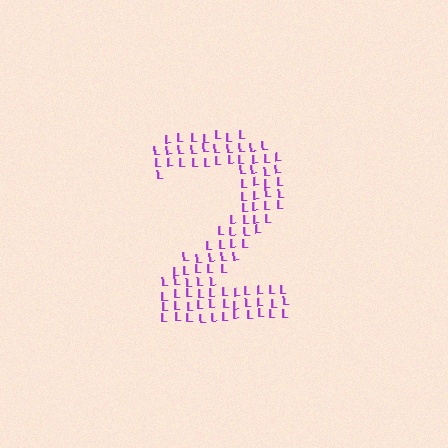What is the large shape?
The large shape is the digit 2.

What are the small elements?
The small elements are letter L's.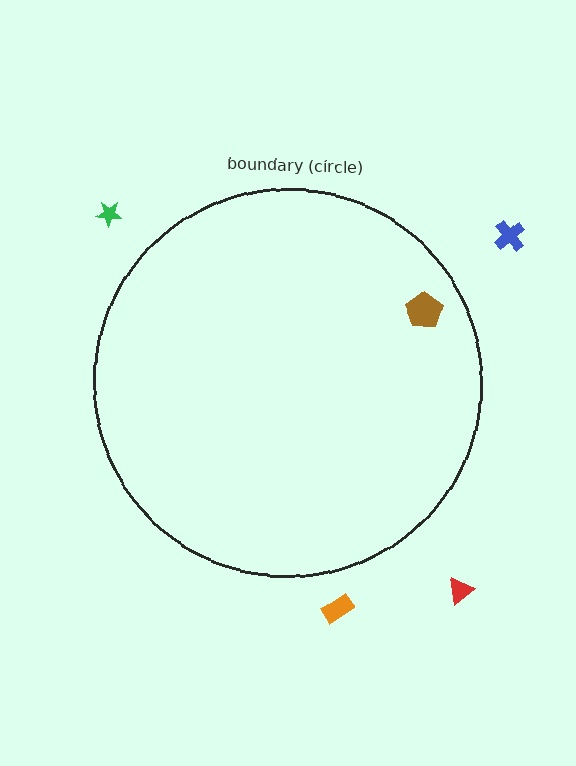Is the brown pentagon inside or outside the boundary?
Inside.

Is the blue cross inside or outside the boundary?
Outside.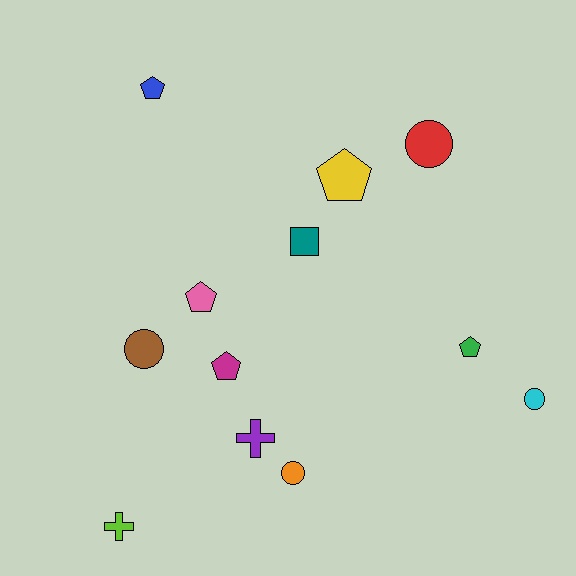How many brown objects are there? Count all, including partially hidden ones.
There is 1 brown object.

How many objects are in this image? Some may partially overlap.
There are 12 objects.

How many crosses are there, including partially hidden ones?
There are 2 crosses.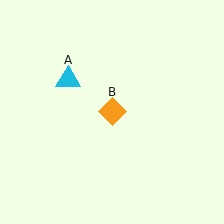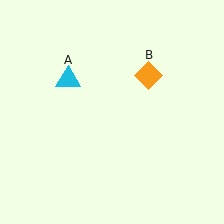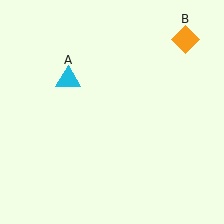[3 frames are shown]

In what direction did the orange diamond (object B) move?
The orange diamond (object B) moved up and to the right.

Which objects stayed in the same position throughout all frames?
Cyan triangle (object A) remained stationary.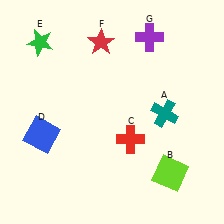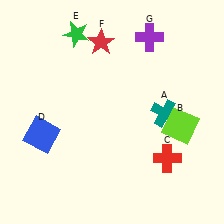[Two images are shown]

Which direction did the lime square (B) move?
The lime square (B) moved up.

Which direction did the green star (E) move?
The green star (E) moved right.